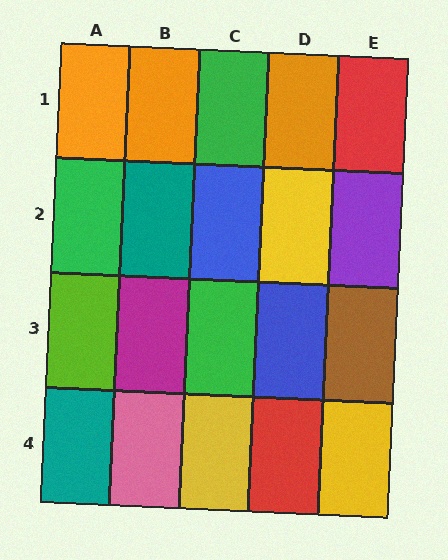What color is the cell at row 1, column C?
Green.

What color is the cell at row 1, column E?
Red.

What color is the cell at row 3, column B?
Magenta.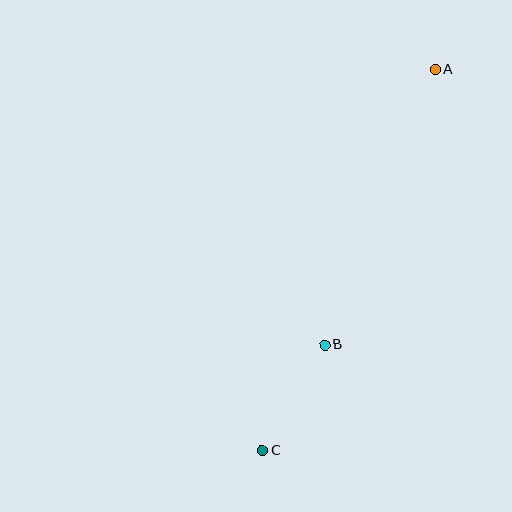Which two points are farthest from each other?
Points A and C are farthest from each other.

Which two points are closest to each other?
Points B and C are closest to each other.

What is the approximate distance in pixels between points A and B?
The distance between A and B is approximately 297 pixels.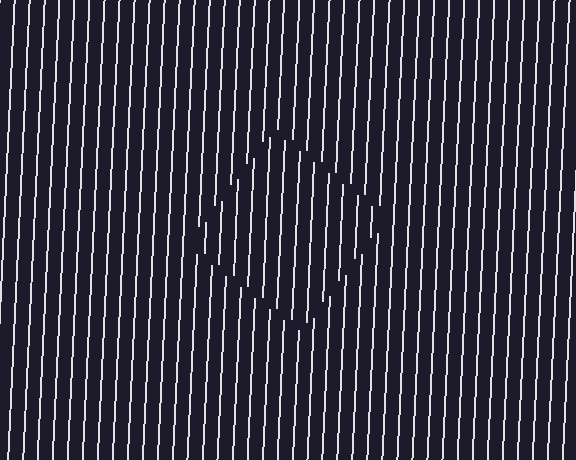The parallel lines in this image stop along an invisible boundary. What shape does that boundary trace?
An illusory square. The interior of the shape contains the same grating, shifted by half a period — the contour is defined by the phase discontinuity where line-ends from the inner and outer gratings abut.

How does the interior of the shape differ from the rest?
The interior of the shape contains the same grating, shifted by half a period — the contour is defined by the phase discontinuity where line-ends from the inner and outer gratings abut.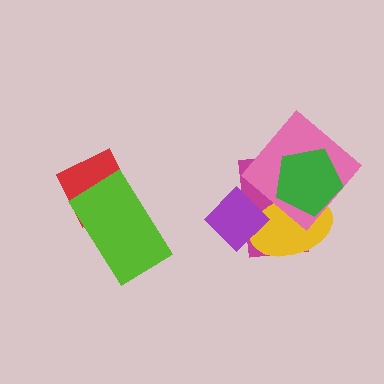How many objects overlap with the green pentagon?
3 objects overlap with the green pentagon.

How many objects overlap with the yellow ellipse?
4 objects overlap with the yellow ellipse.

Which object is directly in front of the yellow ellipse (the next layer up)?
The pink diamond is directly in front of the yellow ellipse.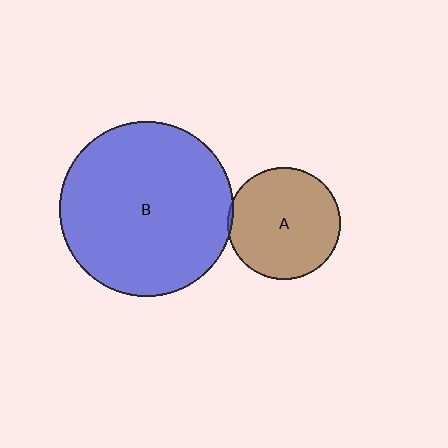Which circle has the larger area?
Circle B (blue).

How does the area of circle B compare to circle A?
Approximately 2.4 times.